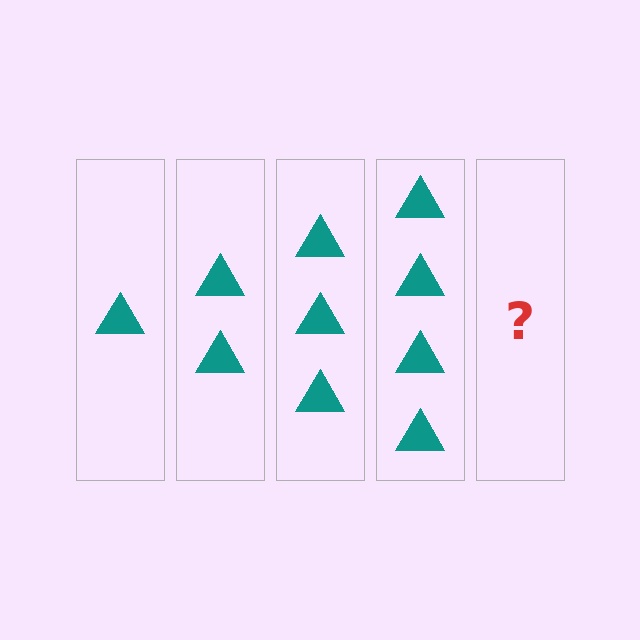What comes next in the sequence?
The next element should be 5 triangles.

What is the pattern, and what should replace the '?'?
The pattern is that each step adds one more triangle. The '?' should be 5 triangles.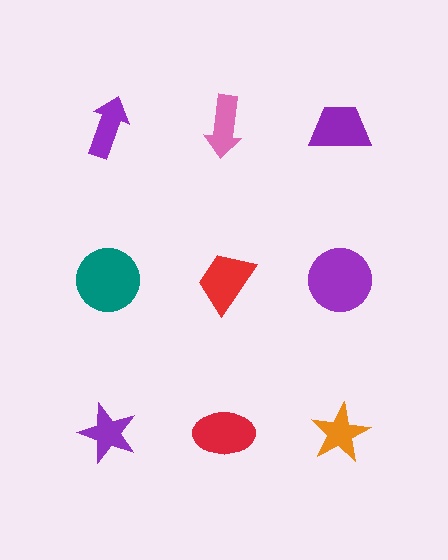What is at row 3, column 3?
An orange star.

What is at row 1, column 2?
A pink arrow.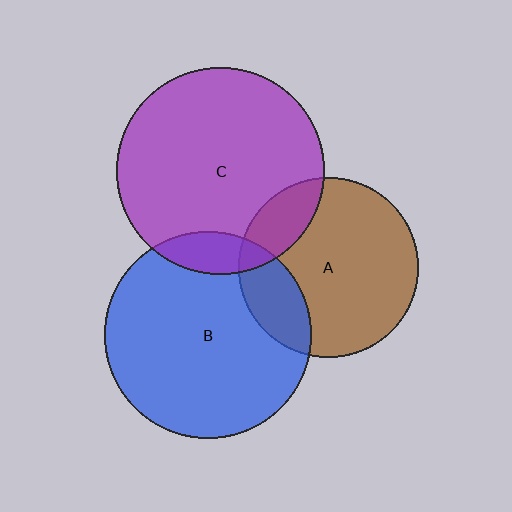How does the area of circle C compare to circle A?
Approximately 1.3 times.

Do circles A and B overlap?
Yes.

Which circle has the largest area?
Circle C (purple).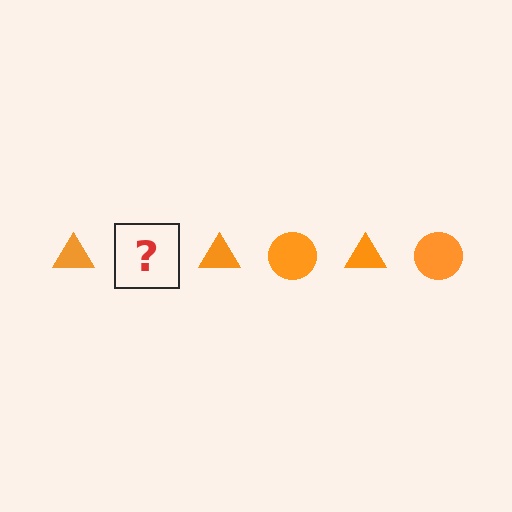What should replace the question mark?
The question mark should be replaced with an orange circle.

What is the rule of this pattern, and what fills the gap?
The rule is that the pattern cycles through triangle, circle shapes in orange. The gap should be filled with an orange circle.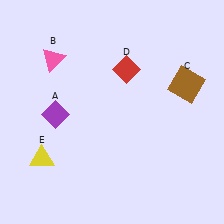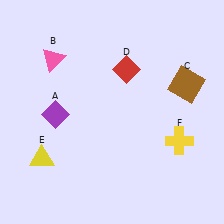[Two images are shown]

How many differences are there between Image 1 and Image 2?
There is 1 difference between the two images.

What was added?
A yellow cross (F) was added in Image 2.